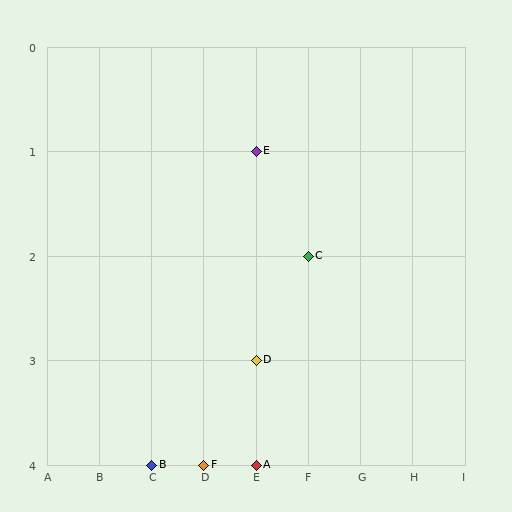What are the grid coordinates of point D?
Point D is at grid coordinates (E, 3).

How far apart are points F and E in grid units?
Points F and E are 1 column and 3 rows apart (about 3.2 grid units diagonally).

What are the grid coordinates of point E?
Point E is at grid coordinates (E, 1).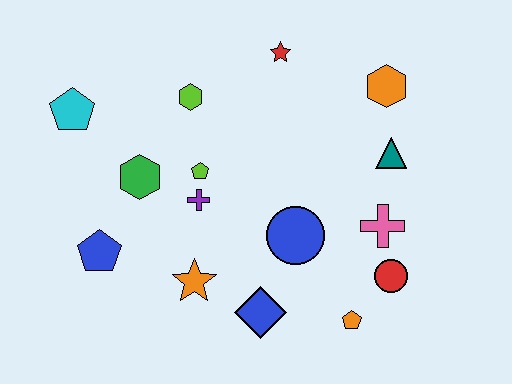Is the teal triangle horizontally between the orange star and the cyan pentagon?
No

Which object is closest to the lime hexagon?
The lime pentagon is closest to the lime hexagon.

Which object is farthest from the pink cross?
The cyan pentagon is farthest from the pink cross.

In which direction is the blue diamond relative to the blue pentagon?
The blue diamond is to the right of the blue pentagon.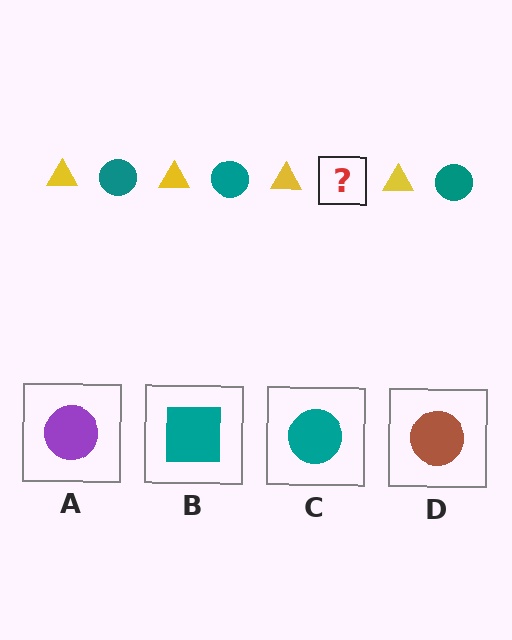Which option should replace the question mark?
Option C.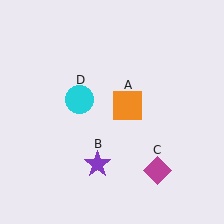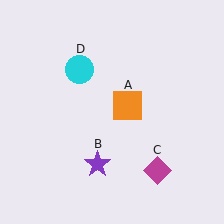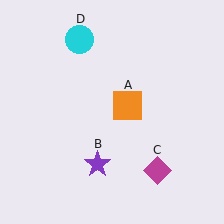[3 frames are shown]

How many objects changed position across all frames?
1 object changed position: cyan circle (object D).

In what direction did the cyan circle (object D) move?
The cyan circle (object D) moved up.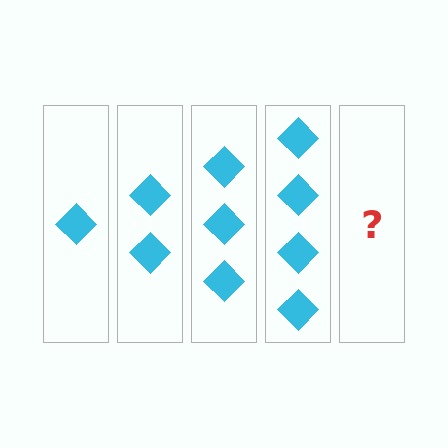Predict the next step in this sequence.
The next step is 5 diamonds.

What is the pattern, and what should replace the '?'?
The pattern is that each step adds one more diamond. The '?' should be 5 diamonds.